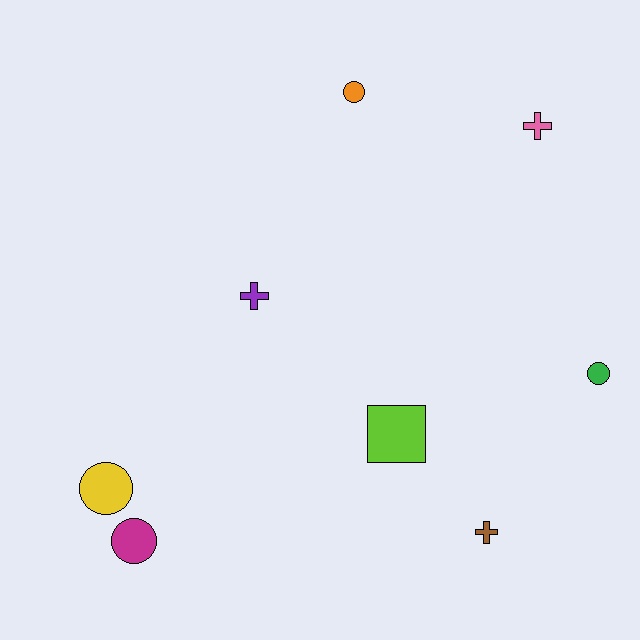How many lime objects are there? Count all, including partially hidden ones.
There is 1 lime object.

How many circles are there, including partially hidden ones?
There are 4 circles.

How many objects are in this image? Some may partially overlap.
There are 8 objects.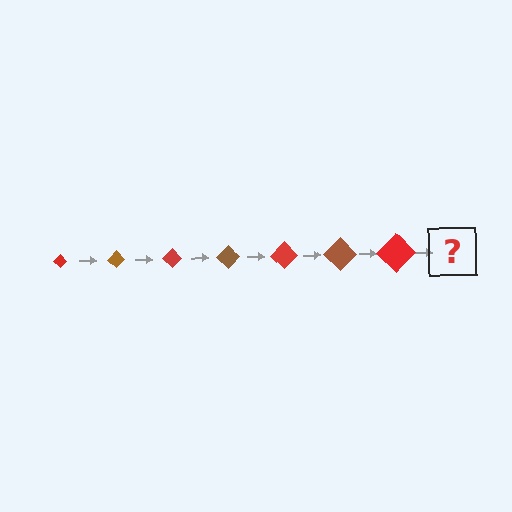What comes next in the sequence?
The next element should be a brown diamond, larger than the previous one.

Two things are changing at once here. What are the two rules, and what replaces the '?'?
The two rules are that the diamond grows larger each step and the color cycles through red and brown. The '?' should be a brown diamond, larger than the previous one.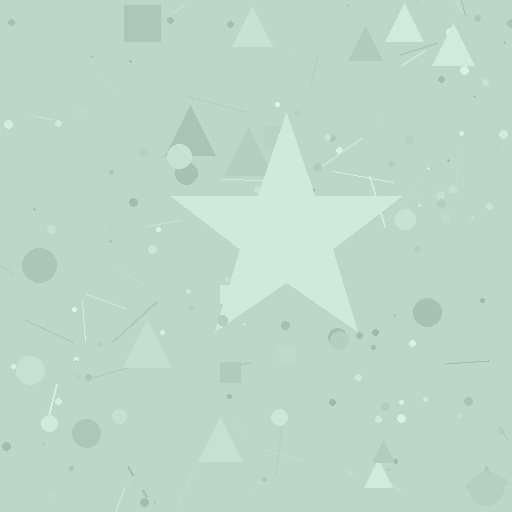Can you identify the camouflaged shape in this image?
The camouflaged shape is a star.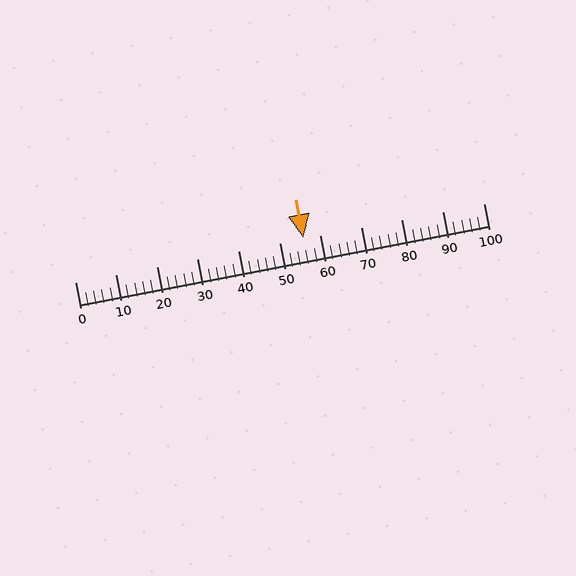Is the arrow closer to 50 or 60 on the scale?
The arrow is closer to 60.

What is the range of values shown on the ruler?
The ruler shows values from 0 to 100.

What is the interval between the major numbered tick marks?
The major tick marks are spaced 10 units apart.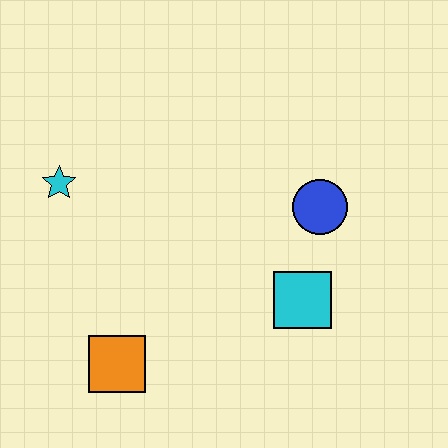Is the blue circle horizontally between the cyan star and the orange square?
No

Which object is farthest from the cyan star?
The cyan square is farthest from the cyan star.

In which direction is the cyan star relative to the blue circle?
The cyan star is to the left of the blue circle.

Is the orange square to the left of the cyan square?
Yes